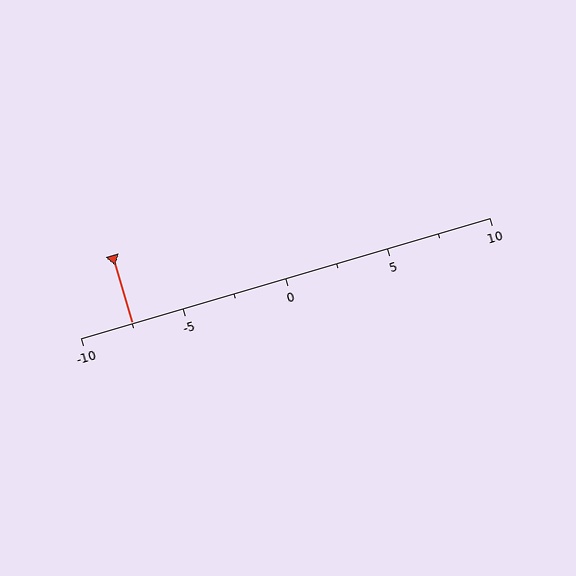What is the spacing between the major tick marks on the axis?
The major ticks are spaced 5 apart.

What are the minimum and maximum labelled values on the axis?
The axis runs from -10 to 10.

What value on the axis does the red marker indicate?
The marker indicates approximately -7.5.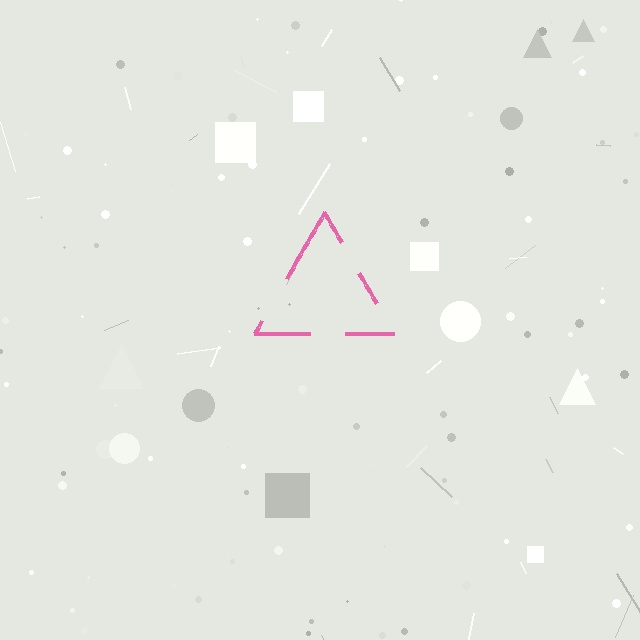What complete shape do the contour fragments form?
The contour fragments form a triangle.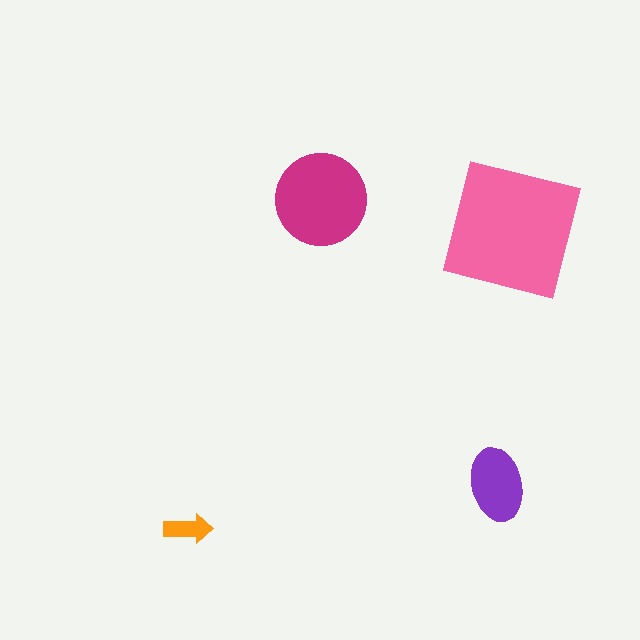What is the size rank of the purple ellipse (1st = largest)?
3rd.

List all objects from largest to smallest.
The pink square, the magenta circle, the purple ellipse, the orange arrow.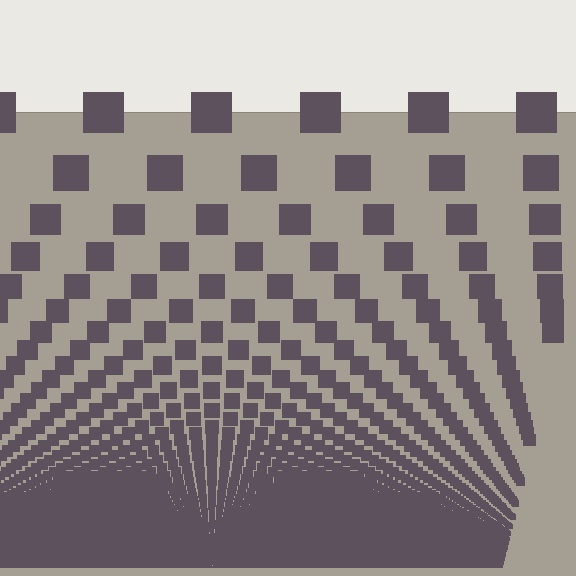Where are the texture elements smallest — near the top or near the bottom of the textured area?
Near the bottom.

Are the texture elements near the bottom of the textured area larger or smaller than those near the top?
Smaller. The gradient is inverted — elements near the bottom are smaller and denser.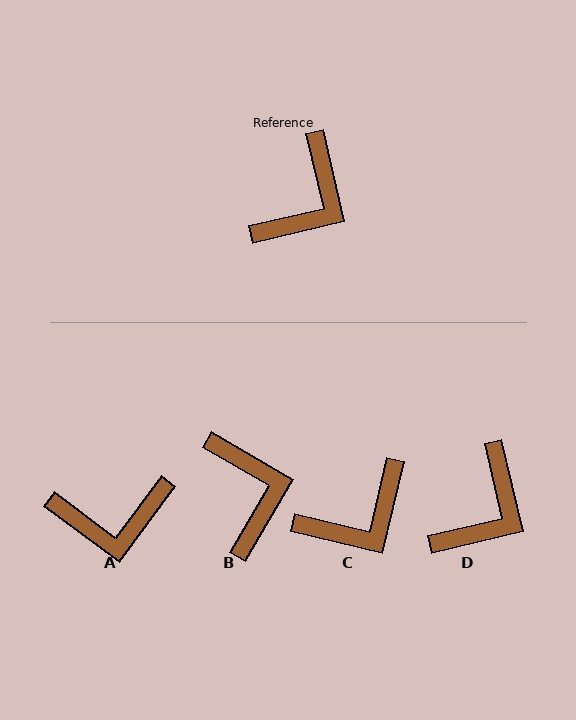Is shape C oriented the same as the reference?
No, it is off by about 27 degrees.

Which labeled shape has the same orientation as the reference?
D.